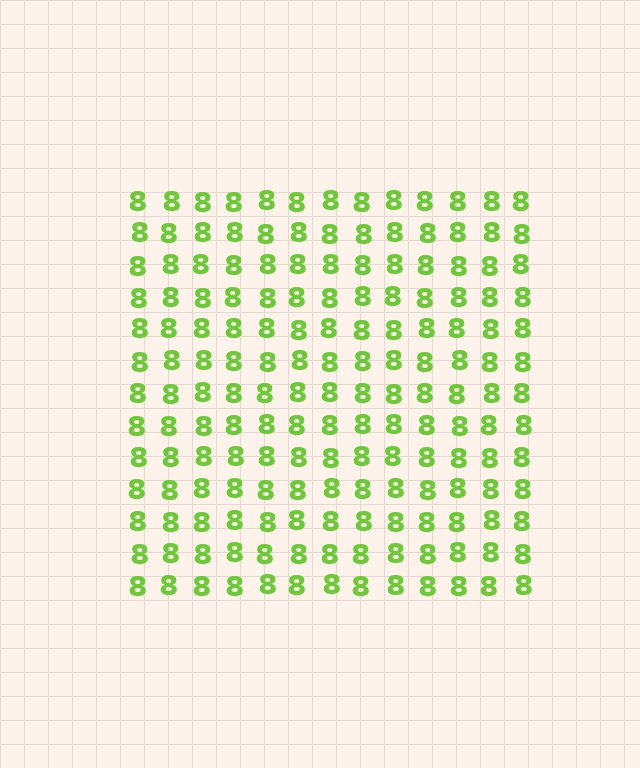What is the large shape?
The large shape is a square.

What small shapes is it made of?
It is made of small digit 8's.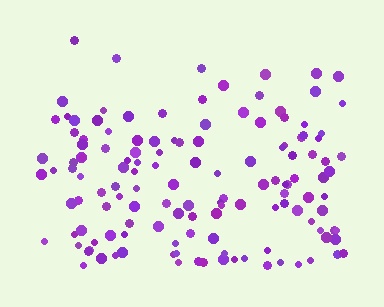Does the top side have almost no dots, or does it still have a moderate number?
Still a moderate number, just noticeably fewer than the bottom.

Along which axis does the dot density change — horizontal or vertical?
Vertical.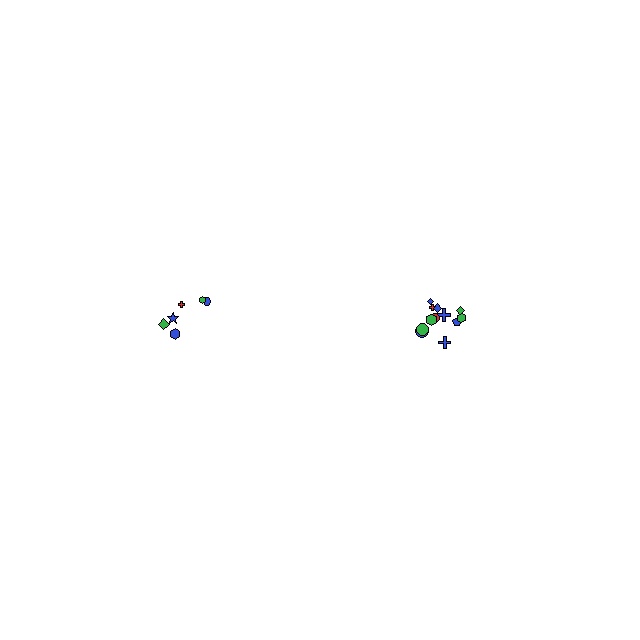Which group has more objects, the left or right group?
The right group.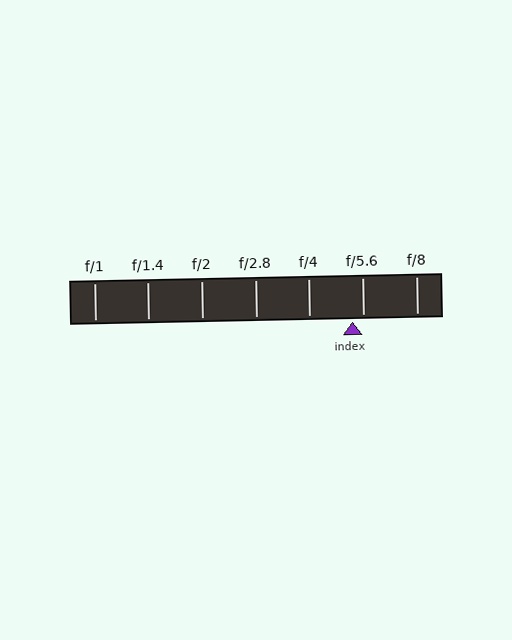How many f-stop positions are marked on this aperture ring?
There are 7 f-stop positions marked.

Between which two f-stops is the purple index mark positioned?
The index mark is between f/4 and f/5.6.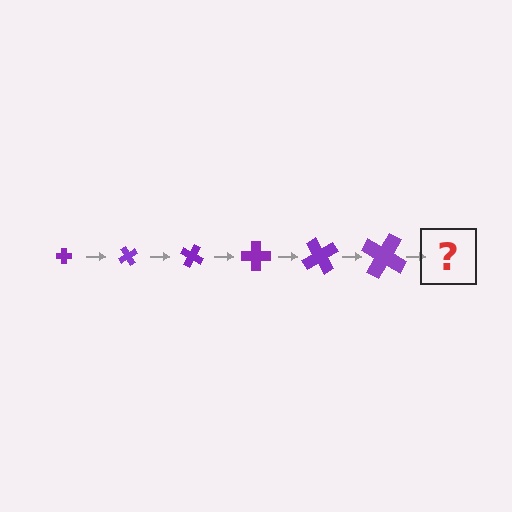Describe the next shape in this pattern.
It should be a cross, larger than the previous one and rotated 360 degrees from the start.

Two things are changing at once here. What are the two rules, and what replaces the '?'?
The two rules are that the cross grows larger each step and it rotates 60 degrees each step. The '?' should be a cross, larger than the previous one and rotated 360 degrees from the start.